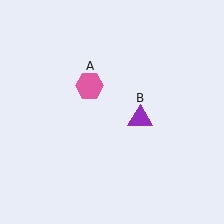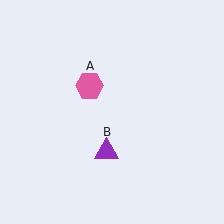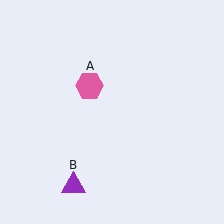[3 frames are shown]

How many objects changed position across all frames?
1 object changed position: purple triangle (object B).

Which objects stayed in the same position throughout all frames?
Pink hexagon (object A) remained stationary.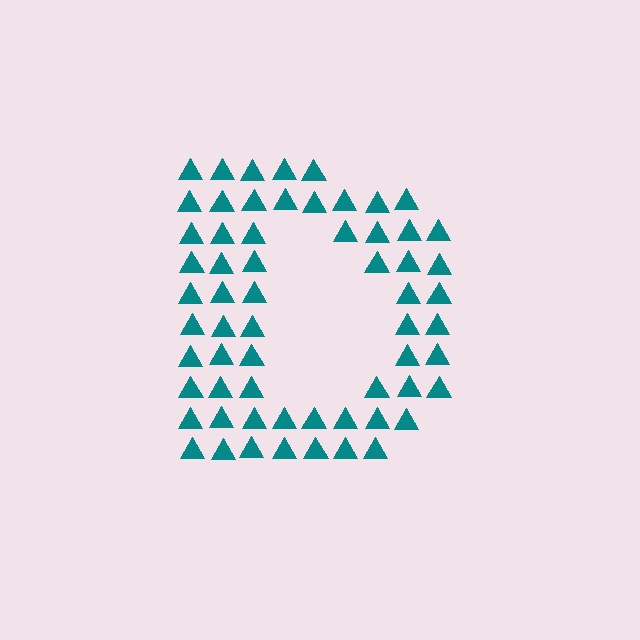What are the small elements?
The small elements are triangles.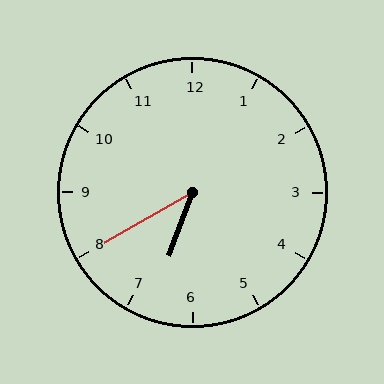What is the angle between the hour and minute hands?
Approximately 40 degrees.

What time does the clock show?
6:40.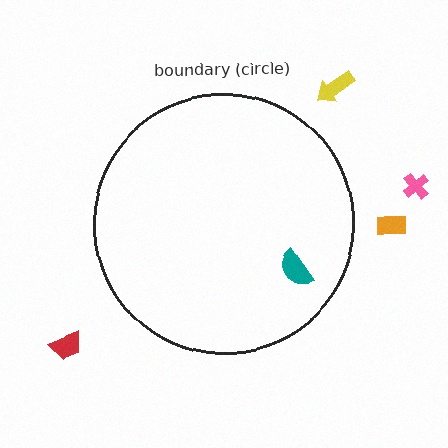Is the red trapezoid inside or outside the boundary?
Outside.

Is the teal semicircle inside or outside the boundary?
Inside.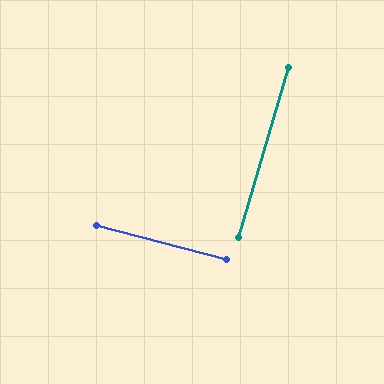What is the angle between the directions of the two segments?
Approximately 89 degrees.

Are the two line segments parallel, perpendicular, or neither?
Perpendicular — they meet at approximately 89°.